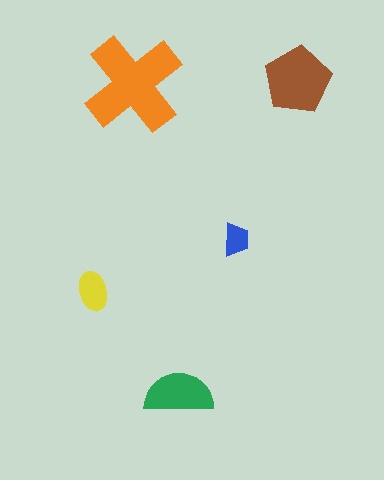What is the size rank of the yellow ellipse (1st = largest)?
4th.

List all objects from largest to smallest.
The orange cross, the brown pentagon, the green semicircle, the yellow ellipse, the blue trapezoid.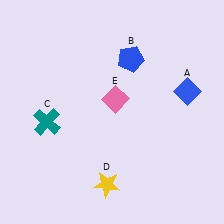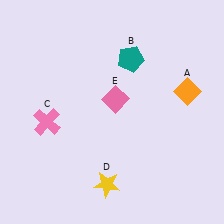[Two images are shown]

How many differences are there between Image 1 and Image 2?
There are 3 differences between the two images.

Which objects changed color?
A changed from blue to orange. B changed from blue to teal. C changed from teal to pink.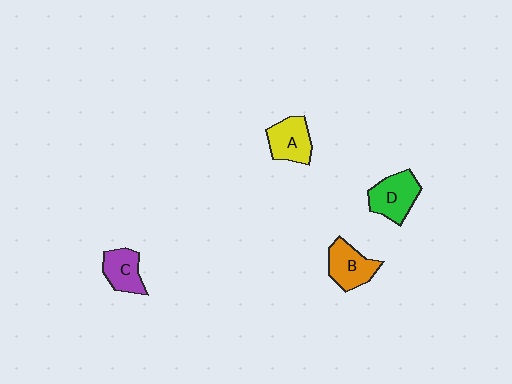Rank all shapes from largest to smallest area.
From largest to smallest: D (green), B (orange), A (yellow), C (purple).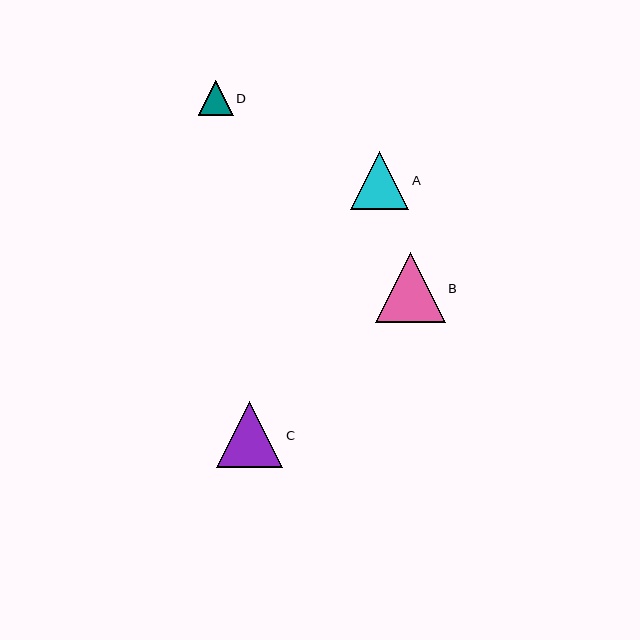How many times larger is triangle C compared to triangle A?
Triangle C is approximately 1.1 times the size of triangle A.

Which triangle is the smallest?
Triangle D is the smallest with a size of approximately 35 pixels.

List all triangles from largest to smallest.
From largest to smallest: B, C, A, D.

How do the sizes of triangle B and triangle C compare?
Triangle B and triangle C are approximately the same size.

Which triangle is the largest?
Triangle B is the largest with a size of approximately 70 pixels.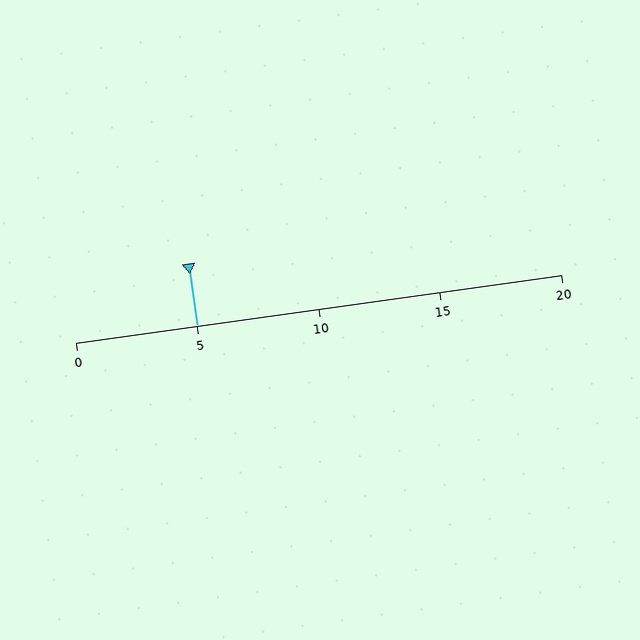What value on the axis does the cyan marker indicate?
The marker indicates approximately 5.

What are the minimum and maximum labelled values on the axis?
The axis runs from 0 to 20.